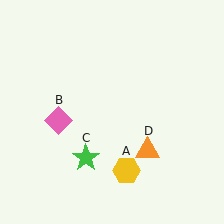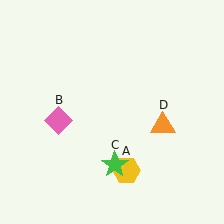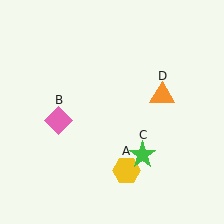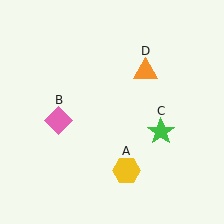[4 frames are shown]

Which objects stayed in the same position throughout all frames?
Yellow hexagon (object A) and pink diamond (object B) remained stationary.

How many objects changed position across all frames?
2 objects changed position: green star (object C), orange triangle (object D).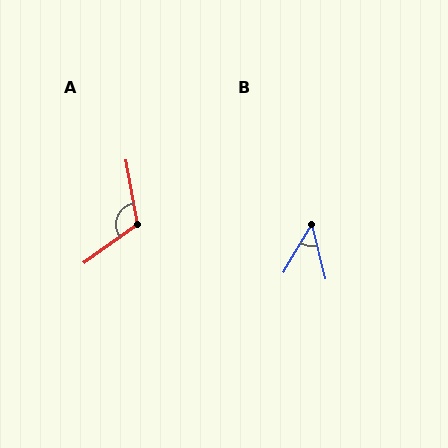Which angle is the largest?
A, at approximately 116 degrees.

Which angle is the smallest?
B, at approximately 44 degrees.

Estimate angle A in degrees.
Approximately 116 degrees.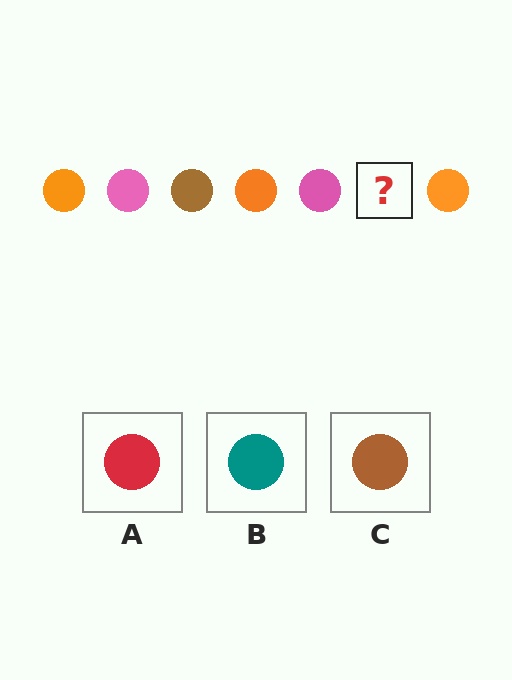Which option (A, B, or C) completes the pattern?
C.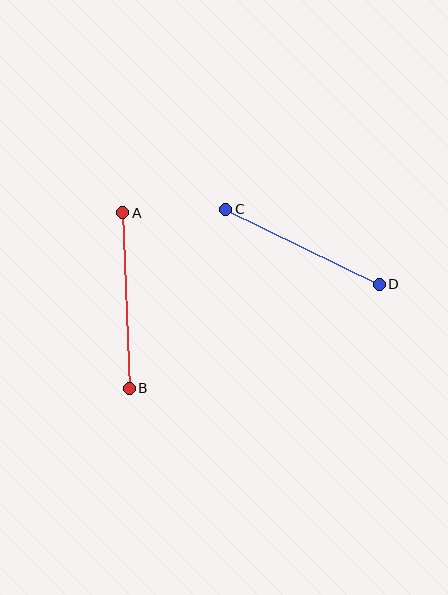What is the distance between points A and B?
The distance is approximately 175 pixels.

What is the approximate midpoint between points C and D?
The midpoint is at approximately (302, 247) pixels.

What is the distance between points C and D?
The distance is approximately 171 pixels.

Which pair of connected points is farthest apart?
Points A and B are farthest apart.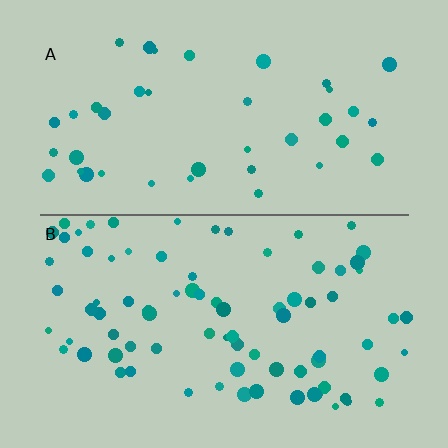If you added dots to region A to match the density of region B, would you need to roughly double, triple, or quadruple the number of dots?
Approximately double.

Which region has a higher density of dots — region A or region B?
B (the bottom).